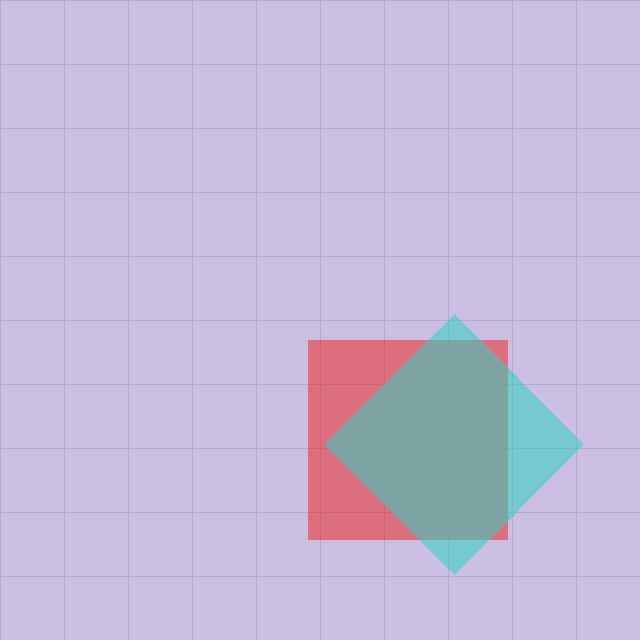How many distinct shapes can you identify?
There are 2 distinct shapes: a red square, a cyan diamond.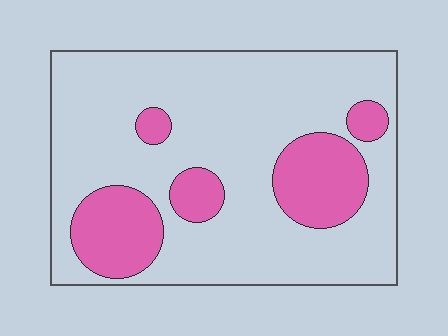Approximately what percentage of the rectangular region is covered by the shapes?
Approximately 25%.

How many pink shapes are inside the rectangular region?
5.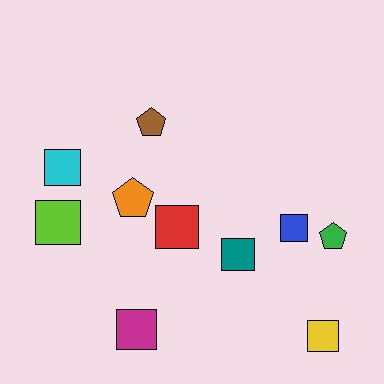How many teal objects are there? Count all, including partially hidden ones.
There is 1 teal object.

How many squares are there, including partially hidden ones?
There are 7 squares.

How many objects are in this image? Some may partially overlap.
There are 10 objects.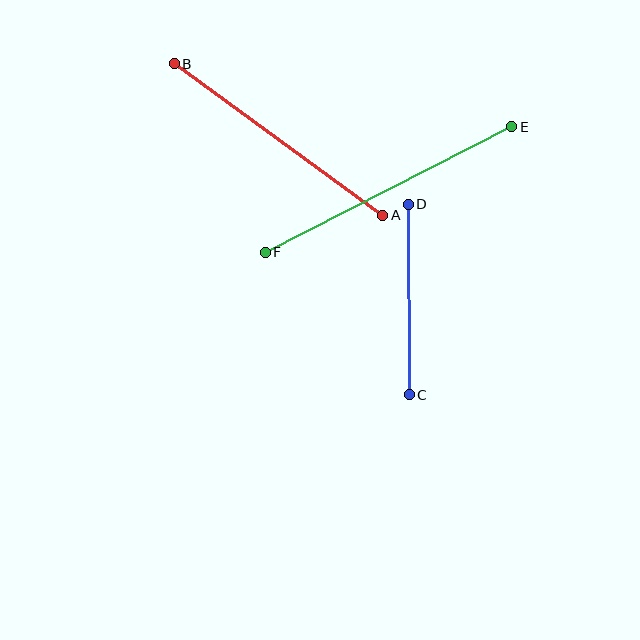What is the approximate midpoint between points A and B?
The midpoint is at approximately (279, 140) pixels.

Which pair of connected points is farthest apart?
Points E and F are farthest apart.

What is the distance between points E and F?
The distance is approximately 277 pixels.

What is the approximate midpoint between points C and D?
The midpoint is at approximately (409, 300) pixels.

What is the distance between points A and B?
The distance is approximately 258 pixels.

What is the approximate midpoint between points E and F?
The midpoint is at approximately (389, 189) pixels.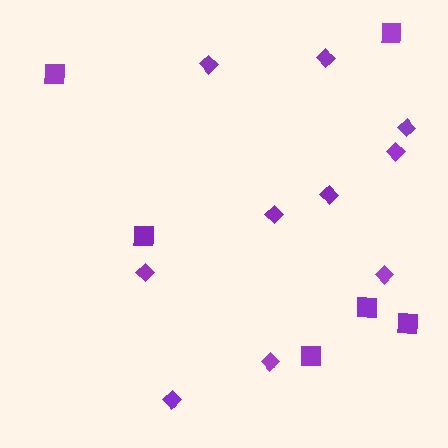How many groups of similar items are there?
There are 2 groups: one group of squares (6) and one group of diamonds (10).